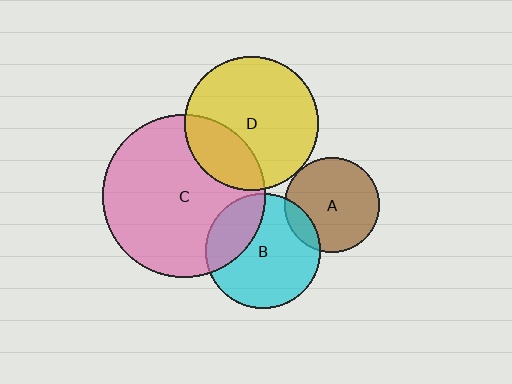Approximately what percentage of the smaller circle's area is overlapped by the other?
Approximately 15%.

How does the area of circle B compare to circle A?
Approximately 1.5 times.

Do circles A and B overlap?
Yes.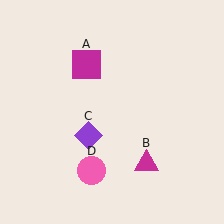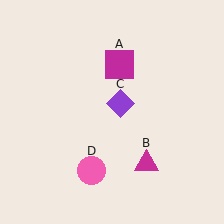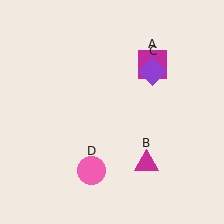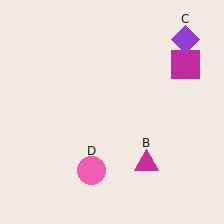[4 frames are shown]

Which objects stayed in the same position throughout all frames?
Magenta triangle (object B) and pink circle (object D) remained stationary.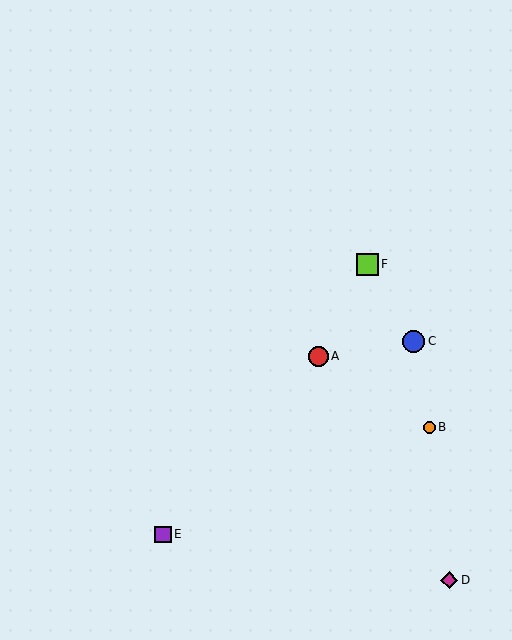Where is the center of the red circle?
The center of the red circle is at (318, 356).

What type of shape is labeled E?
Shape E is a purple square.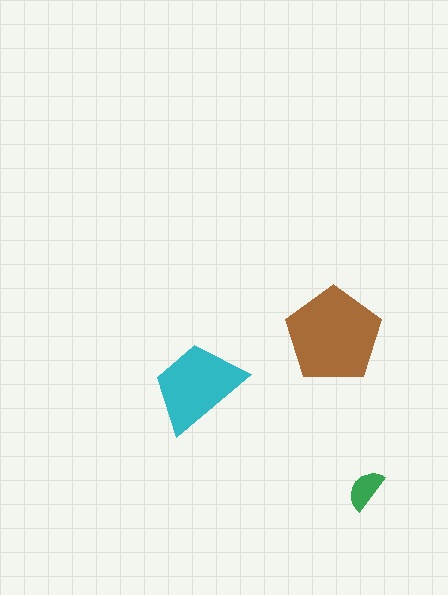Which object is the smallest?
The green semicircle.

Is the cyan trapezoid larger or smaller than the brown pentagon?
Smaller.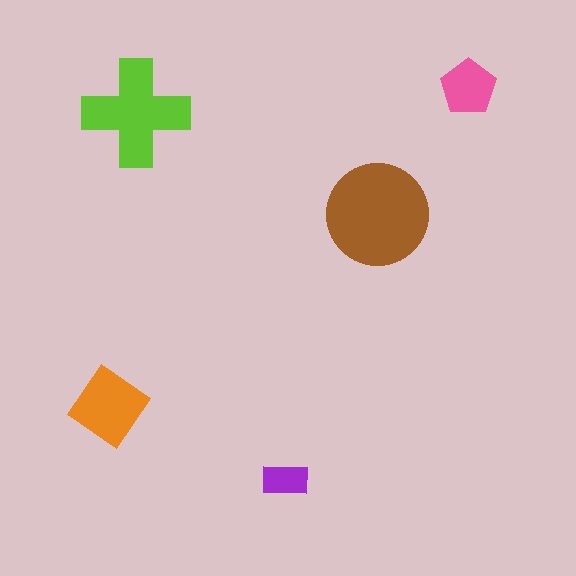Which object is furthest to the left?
The orange diamond is leftmost.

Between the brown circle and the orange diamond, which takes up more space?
The brown circle.